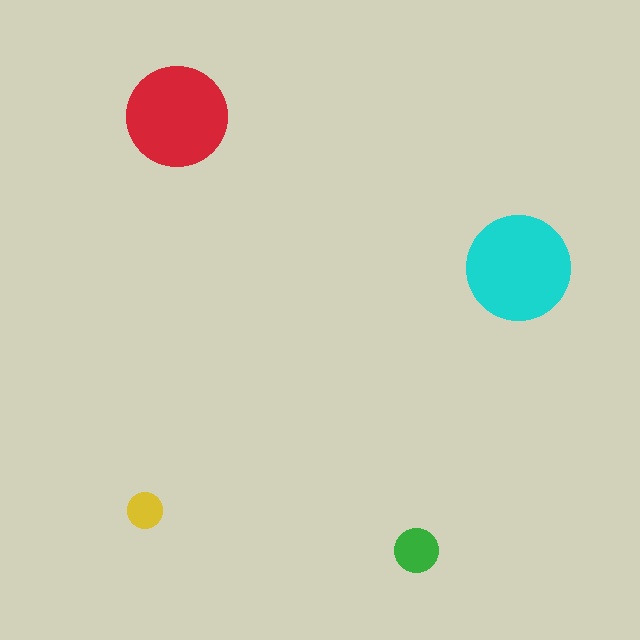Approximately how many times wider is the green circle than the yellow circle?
About 1.5 times wider.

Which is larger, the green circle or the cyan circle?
The cyan one.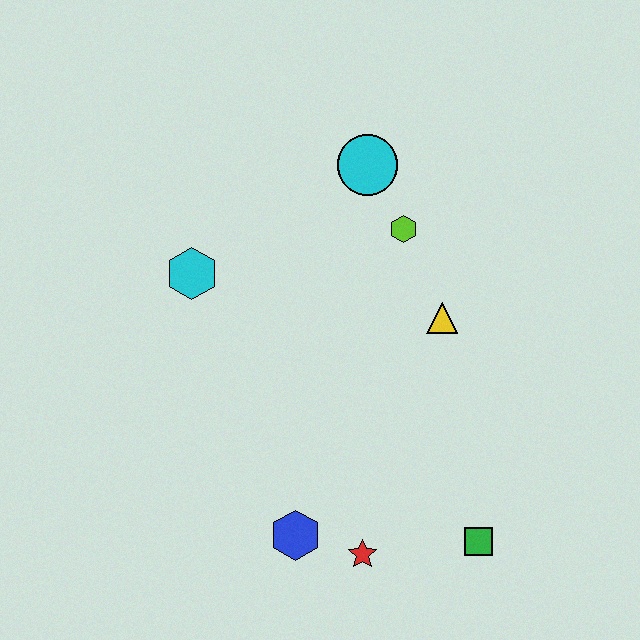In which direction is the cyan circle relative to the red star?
The cyan circle is above the red star.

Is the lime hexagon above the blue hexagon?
Yes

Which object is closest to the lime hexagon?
The cyan circle is closest to the lime hexagon.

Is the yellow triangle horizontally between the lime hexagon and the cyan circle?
No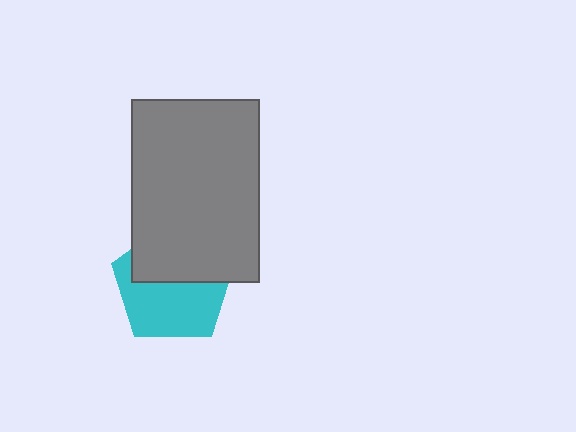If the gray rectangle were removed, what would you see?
You would see the complete cyan pentagon.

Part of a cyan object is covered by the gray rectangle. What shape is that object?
It is a pentagon.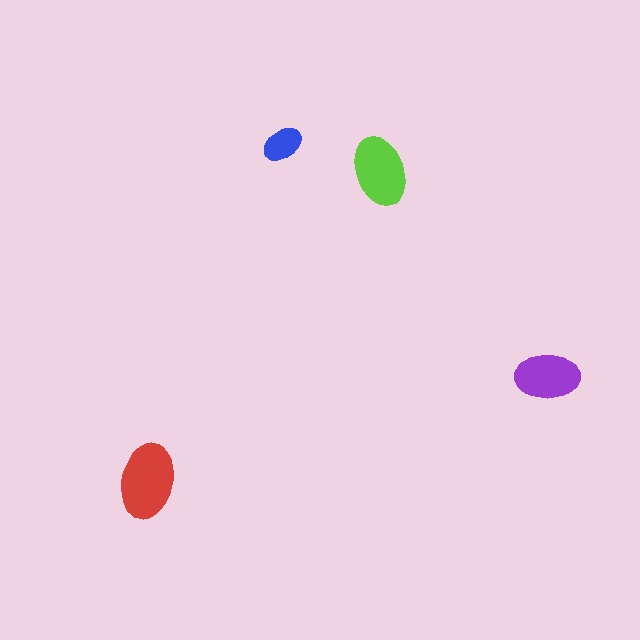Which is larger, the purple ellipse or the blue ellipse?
The purple one.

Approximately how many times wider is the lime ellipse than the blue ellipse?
About 1.5 times wider.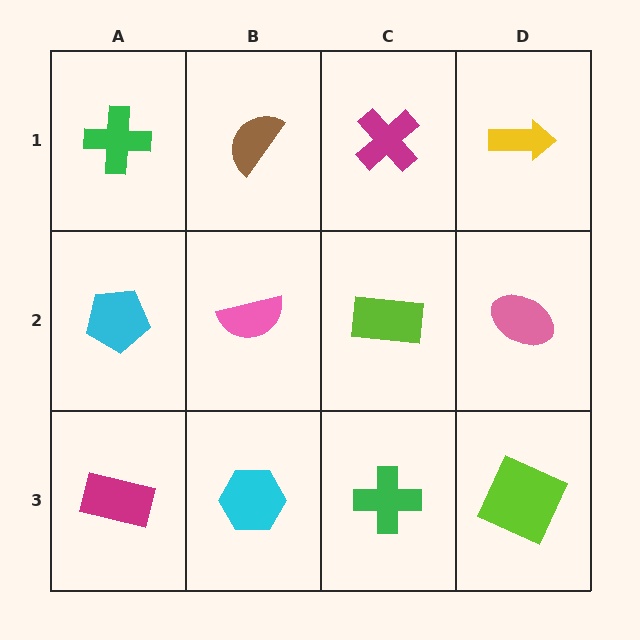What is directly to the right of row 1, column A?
A brown semicircle.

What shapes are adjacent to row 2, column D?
A yellow arrow (row 1, column D), a lime square (row 3, column D), a lime rectangle (row 2, column C).